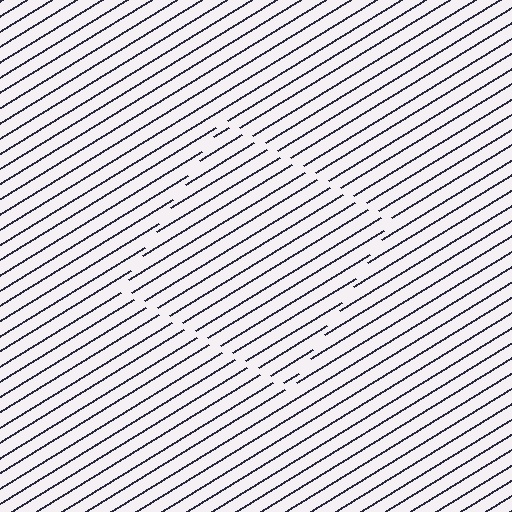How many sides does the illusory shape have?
4 sides — the line-ends trace a square.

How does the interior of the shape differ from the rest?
The interior of the shape contains the same grating, shifted by half a period — the contour is defined by the phase discontinuity where line-ends from the inner and outer gratings abut.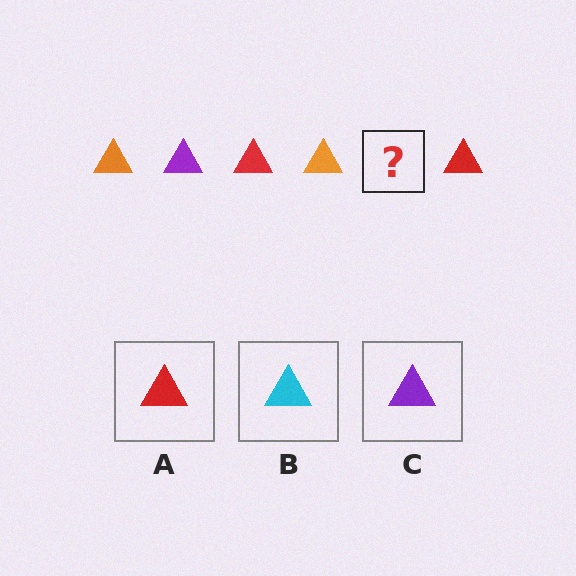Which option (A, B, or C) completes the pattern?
C.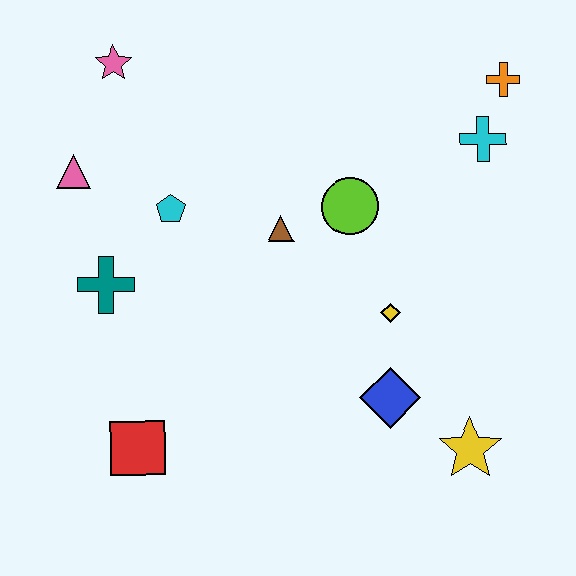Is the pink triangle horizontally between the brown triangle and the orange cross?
No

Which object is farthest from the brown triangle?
The yellow star is farthest from the brown triangle.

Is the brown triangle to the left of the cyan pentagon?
No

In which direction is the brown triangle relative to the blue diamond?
The brown triangle is above the blue diamond.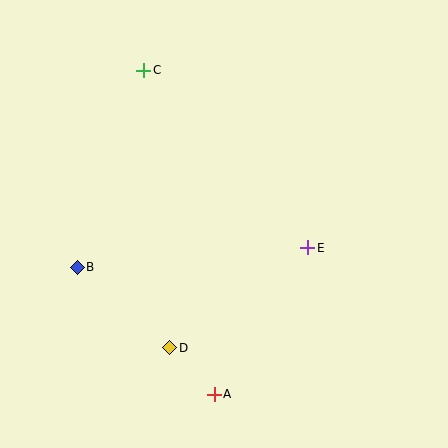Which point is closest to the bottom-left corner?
Point B is closest to the bottom-left corner.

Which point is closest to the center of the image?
Point E at (308, 248) is closest to the center.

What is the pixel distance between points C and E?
The distance between C and E is 242 pixels.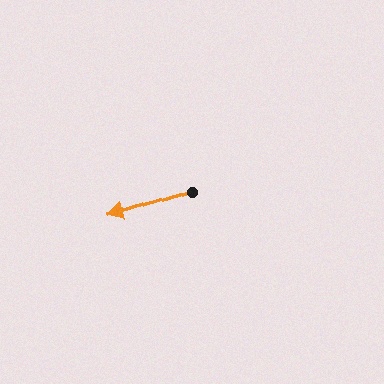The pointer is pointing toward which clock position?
Roughly 8 o'clock.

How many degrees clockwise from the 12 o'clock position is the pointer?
Approximately 253 degrees.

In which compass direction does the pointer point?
West.